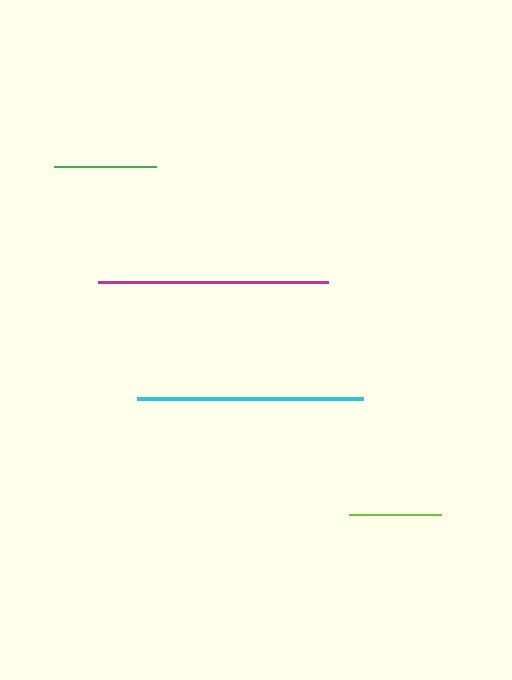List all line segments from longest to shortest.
From longest to shortest: magenta, cyan, green, lime.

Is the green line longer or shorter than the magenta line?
The magenta line is longer than the green line.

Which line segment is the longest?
The magenta line is the longest at approximately 231 pixels.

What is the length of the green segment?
The green segment is approximately 102 pixels long.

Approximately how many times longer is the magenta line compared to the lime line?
The magenta line is approximately 2.5 times the length of the lime line.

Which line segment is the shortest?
The lime line is the shortest at approximately 92 pixels.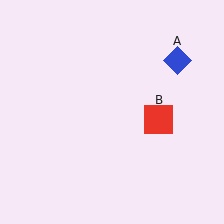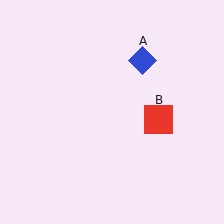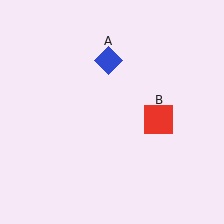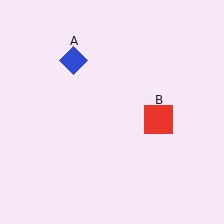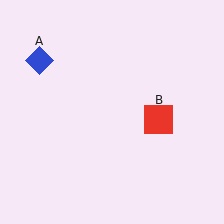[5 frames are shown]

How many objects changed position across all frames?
1 object changed position: blue diamond (object A).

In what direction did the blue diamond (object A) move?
The blue diamond (object A) moved left.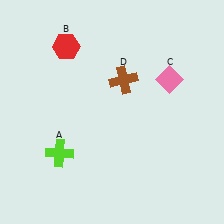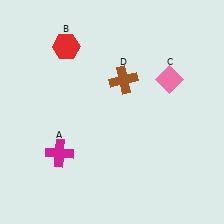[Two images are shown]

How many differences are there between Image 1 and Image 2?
There is 1 difference between the two images.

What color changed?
The cross (A) changed from lime in Image 1 to magenta in Image 2.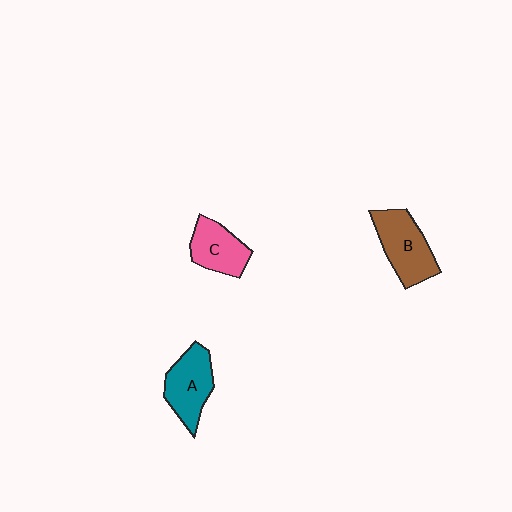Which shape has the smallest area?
Shape C (pink).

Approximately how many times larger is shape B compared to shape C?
Approximately 1.3 times.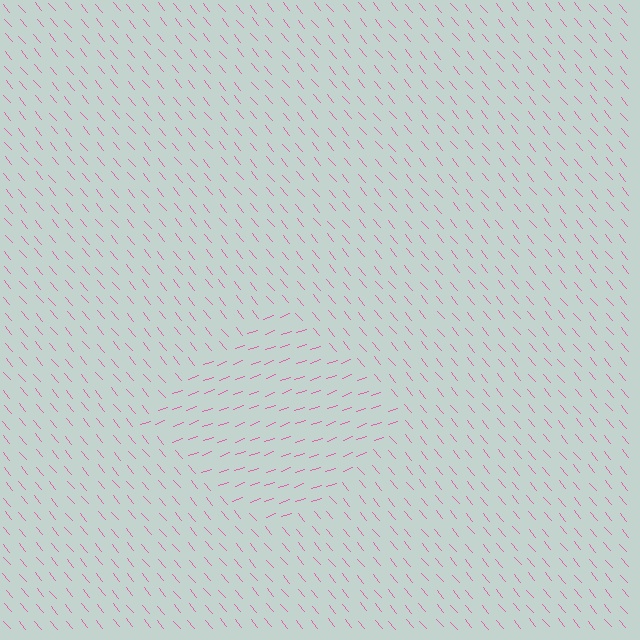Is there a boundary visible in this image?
Yes, there is a texture boundary formed by a change in line orientation.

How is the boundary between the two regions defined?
The boundary is defined purely by a change in line orientation (approximately 70 degrees difference). All lines are the same color and thickness.